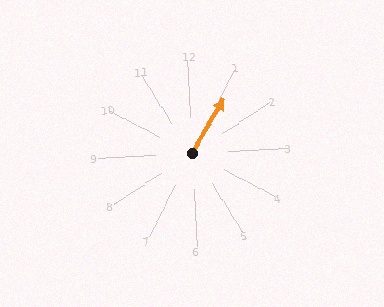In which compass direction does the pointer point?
Northeast.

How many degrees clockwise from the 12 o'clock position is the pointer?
Approximately 33 degrees.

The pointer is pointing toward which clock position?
Roughly 1 o'clock.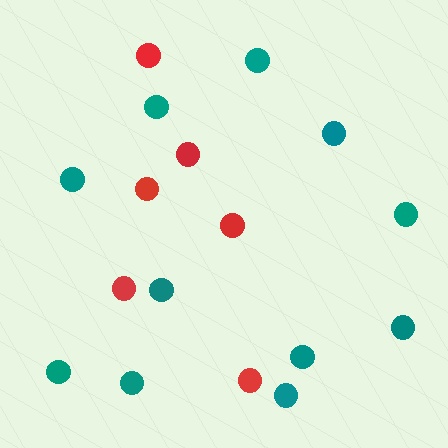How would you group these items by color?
There are 2 groups: one group of teal circles (11) and one group of red circles (6).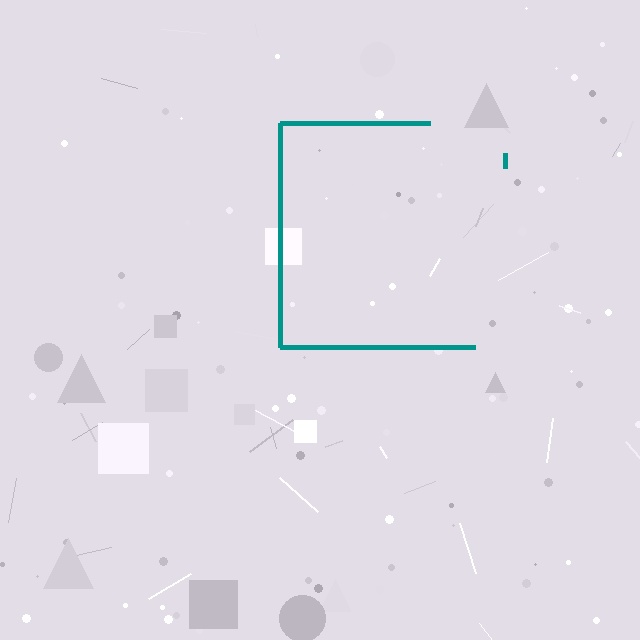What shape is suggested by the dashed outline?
The dashed outline suggests a square.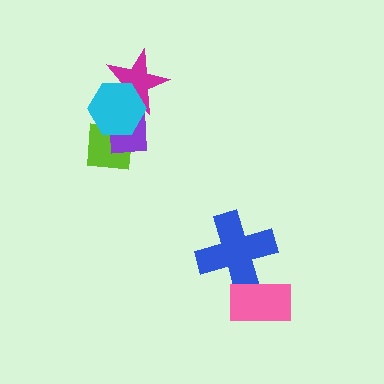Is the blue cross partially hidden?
Yes, it is partially covered by another shape.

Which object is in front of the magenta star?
The cyan hexagon is in front of the magenta star.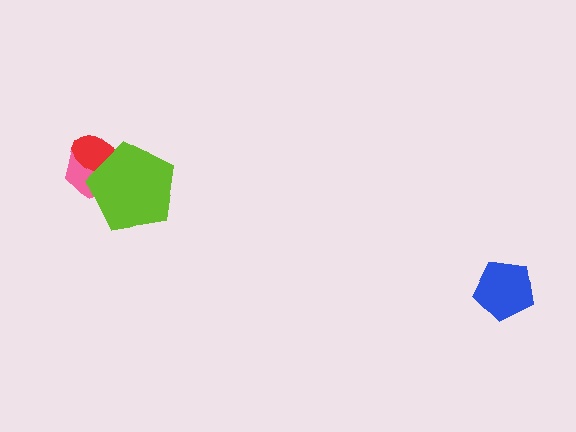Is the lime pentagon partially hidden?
No, no other shape covers it.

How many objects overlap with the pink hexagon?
2 objects overlap with the pink hexagon.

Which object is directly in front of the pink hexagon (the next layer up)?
The red ellipse is directly in front of the pink hexagon.